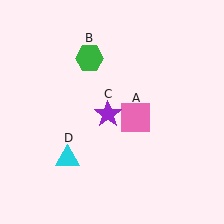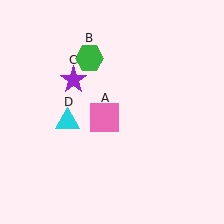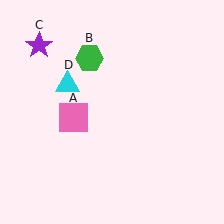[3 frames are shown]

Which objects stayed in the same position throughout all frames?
Green hexagon (object B) remained stationary.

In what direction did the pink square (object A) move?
The pink square (object A) moved left.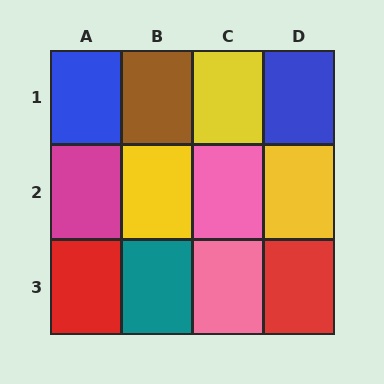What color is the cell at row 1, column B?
Brown.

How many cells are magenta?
1 cell is magenta.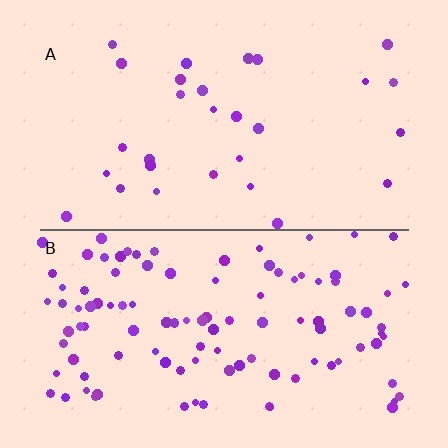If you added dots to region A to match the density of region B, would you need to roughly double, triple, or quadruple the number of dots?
Approximately quadruple.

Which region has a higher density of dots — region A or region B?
B (the bottom).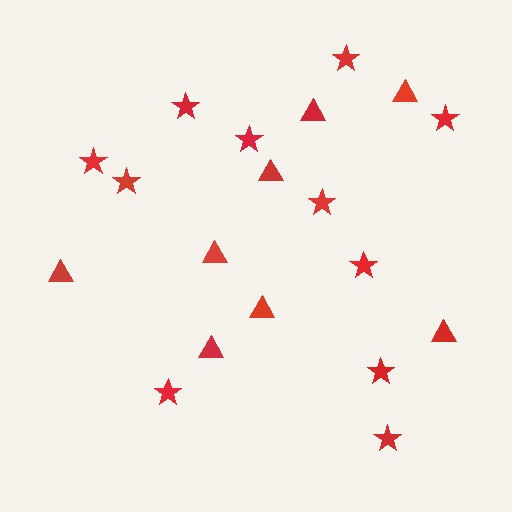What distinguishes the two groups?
There are 2 groups: one group of stars (11) and one group of triangles (8).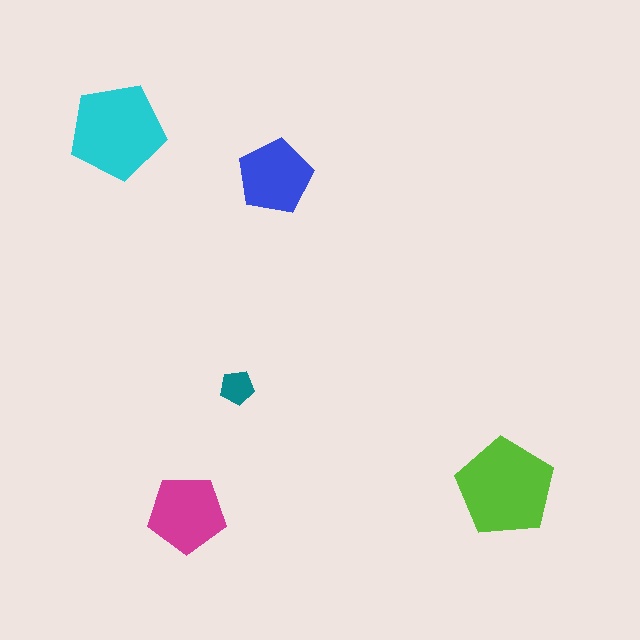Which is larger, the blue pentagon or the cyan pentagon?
The cyan one.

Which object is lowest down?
The magenta pentagon is bottommost.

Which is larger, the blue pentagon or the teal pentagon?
The blue one.